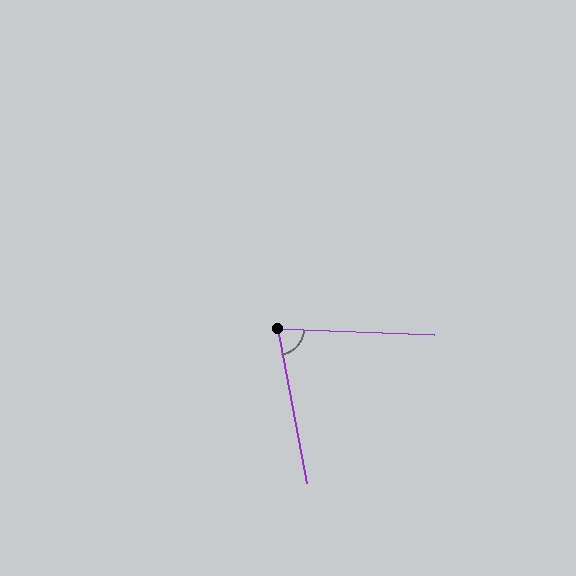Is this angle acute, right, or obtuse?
It is acute.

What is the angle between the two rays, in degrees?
Approximately 77 degrees.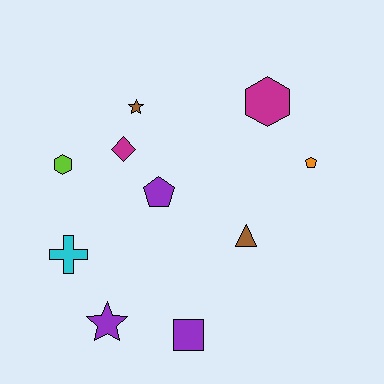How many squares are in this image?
There is 1 square.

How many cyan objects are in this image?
There is 1 cyan object.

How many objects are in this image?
There are 10 objects.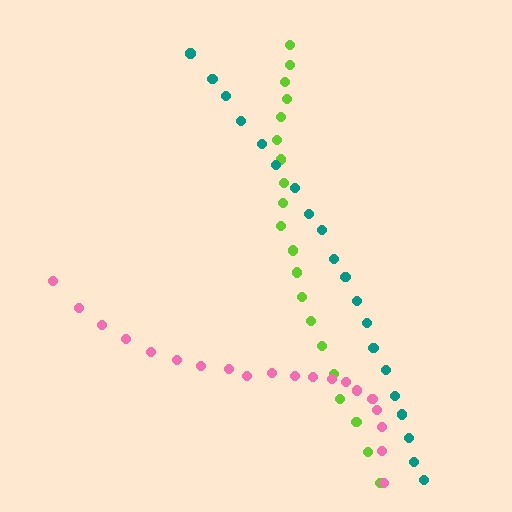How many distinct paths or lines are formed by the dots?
There are 3 distinct paths.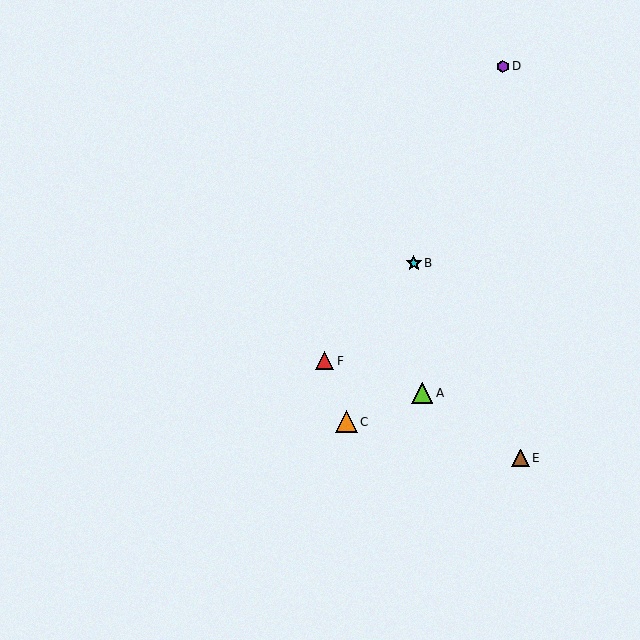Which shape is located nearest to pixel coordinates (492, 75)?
The purple hexagon (labeled D) at (503, 66) is nearest to that location.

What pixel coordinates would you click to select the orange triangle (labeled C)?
Click at (346, 422) to select the orange triangle C.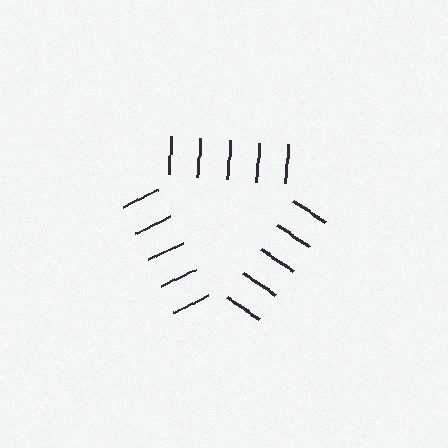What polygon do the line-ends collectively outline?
An illusory triangle — the line segments terminate on its edges but no continuous stroke is drawn.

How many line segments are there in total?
15 — 5 along each of the 3 edges.